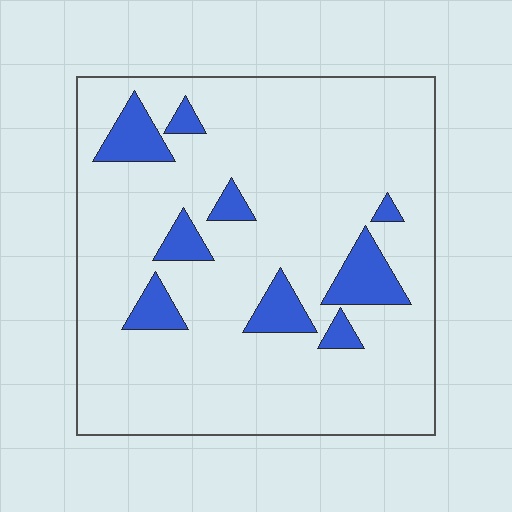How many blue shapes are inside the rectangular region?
9.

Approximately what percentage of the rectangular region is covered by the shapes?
Approximately 15%.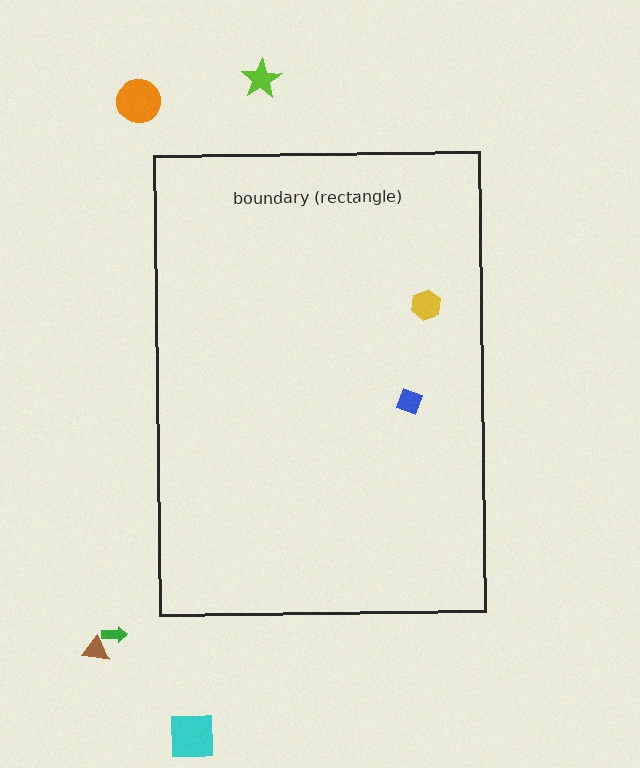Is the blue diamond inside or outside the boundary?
Inside.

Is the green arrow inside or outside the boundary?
Outside.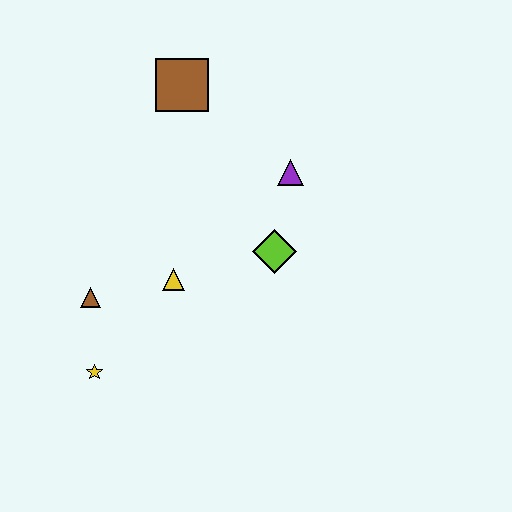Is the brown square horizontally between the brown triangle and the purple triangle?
Yes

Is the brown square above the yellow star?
Yes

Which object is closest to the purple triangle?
The lime diamond is closest to the purple triangle.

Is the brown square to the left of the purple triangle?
Yes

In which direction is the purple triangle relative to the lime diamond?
The purple triangle is above the lime diamond.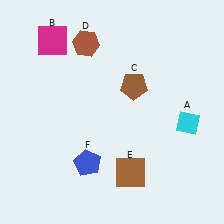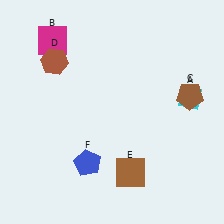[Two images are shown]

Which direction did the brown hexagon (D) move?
The brown hexagon (D) moved left.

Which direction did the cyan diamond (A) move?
The cyan diamond (A) moved up.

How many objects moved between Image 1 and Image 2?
3 objects moved between the two images.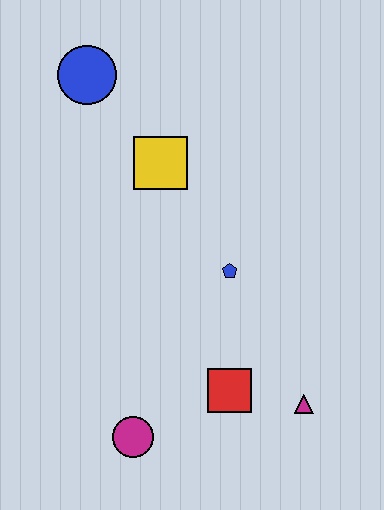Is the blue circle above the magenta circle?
Yes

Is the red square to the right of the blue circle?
Yes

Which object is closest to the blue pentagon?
The red square is closest to the blue pentagon.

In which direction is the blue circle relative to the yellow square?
The blue circle is above the yellow square.